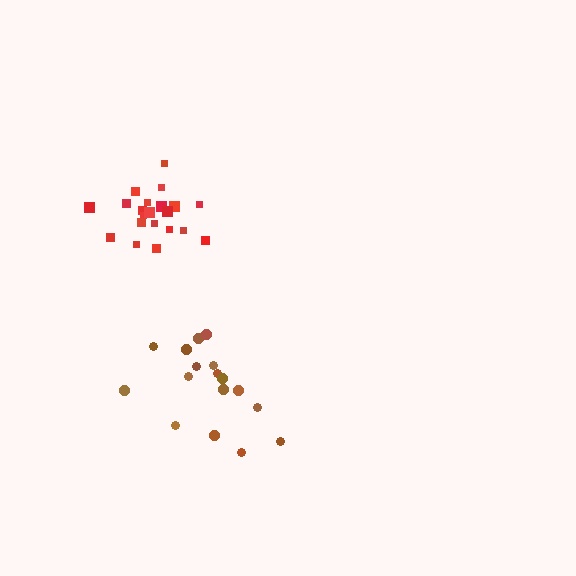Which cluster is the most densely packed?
Red.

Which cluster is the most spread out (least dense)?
Brown.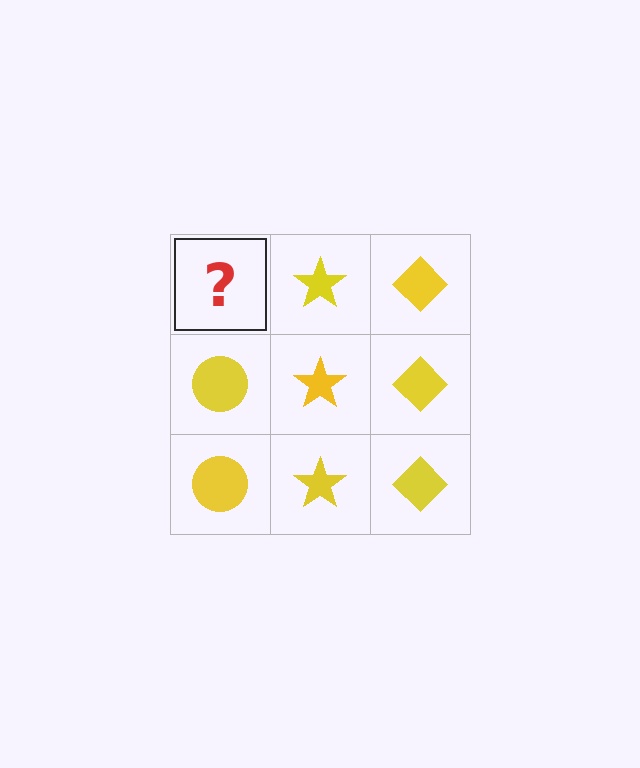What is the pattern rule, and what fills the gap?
The rule is that each column has a consistent shape. The gap should be filled with a yellow circle.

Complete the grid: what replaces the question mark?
The question mark should be replaced with a yellow circle.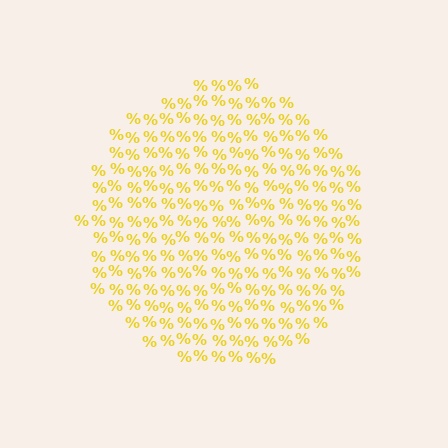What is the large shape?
The large shape is a circle.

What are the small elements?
The small elements are percent signs.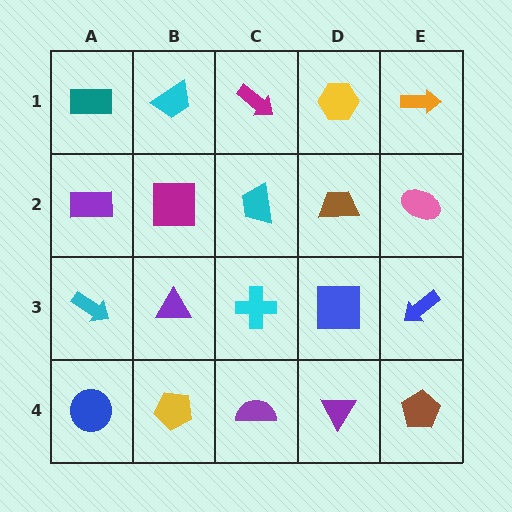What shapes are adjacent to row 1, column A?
A purple rectangle (row 2, column A), a cyan trapezoid (row 1, column B).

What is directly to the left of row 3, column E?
A blue square.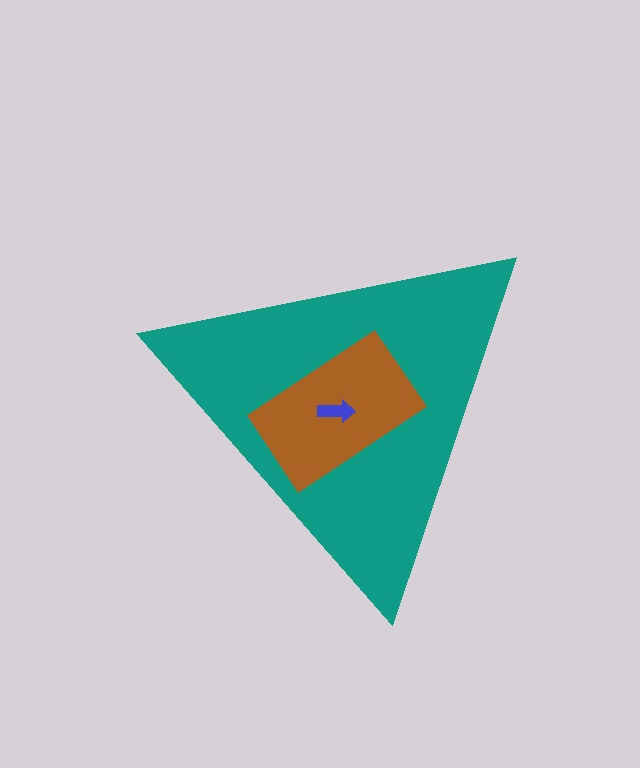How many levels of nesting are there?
3.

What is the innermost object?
The blue arrow.